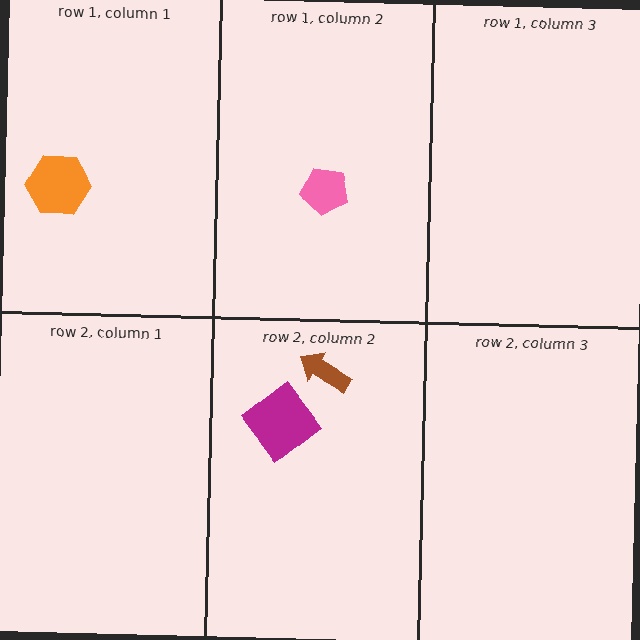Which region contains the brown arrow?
The row 2, column 2 region.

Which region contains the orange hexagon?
The row 1, column 1 region.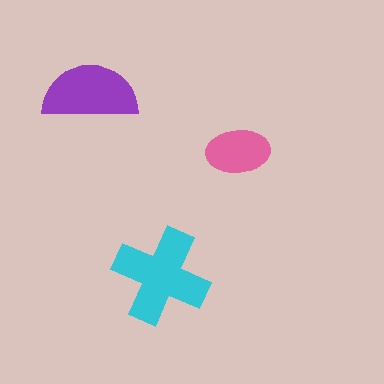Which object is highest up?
The purple semicircle is topmost.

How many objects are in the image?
There are 3 objects in the image.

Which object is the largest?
The cyan cross.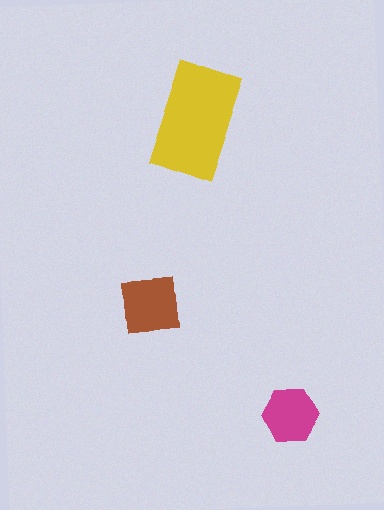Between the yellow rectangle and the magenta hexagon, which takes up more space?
The yellow rectangle.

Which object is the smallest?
The magenta hexagon.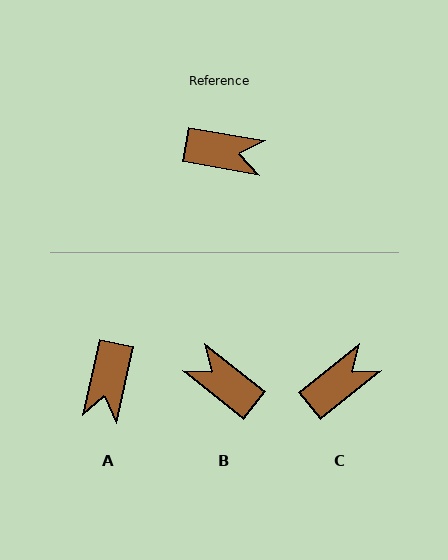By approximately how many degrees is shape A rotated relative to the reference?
Approximately 92 degrees clockwise.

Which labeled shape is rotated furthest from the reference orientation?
B, about 151 degrees away.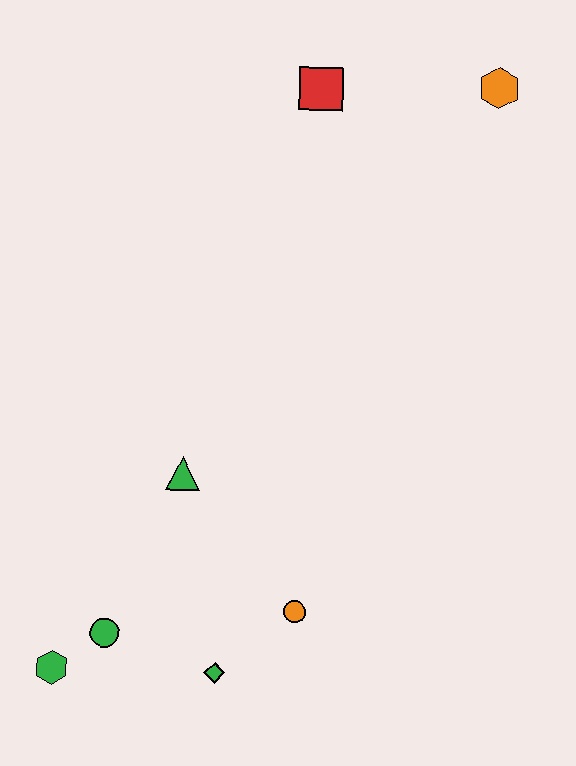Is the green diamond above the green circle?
No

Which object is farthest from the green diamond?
The orange hexagon is farthest from the green diamond.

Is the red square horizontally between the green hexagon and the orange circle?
No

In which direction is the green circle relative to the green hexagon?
The green circle is to the right of the green hexagon.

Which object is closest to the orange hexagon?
The red square is closest to the orange hexagon.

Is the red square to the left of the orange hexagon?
Yes